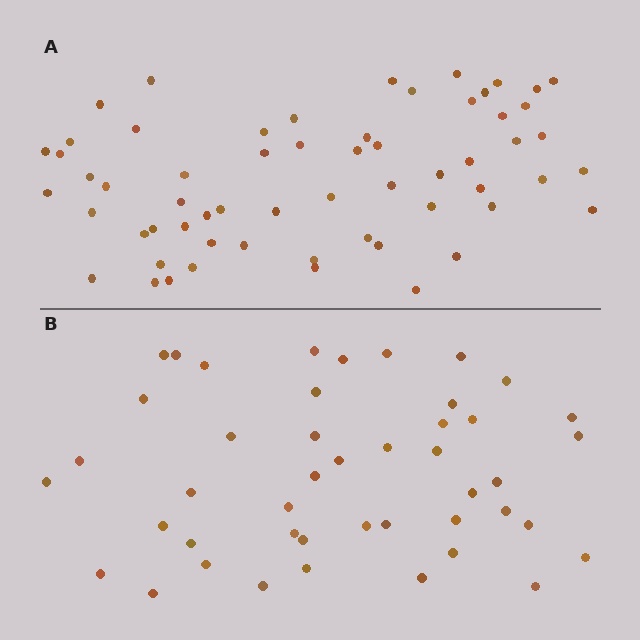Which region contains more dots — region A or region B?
Region A (the top region) has more dots.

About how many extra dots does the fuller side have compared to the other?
Region A has approximately 15 more dots than region B.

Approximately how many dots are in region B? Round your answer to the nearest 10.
About 40 dots. (The exact count is 45, which rounds to 40.)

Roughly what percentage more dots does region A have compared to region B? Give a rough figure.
About 35% more.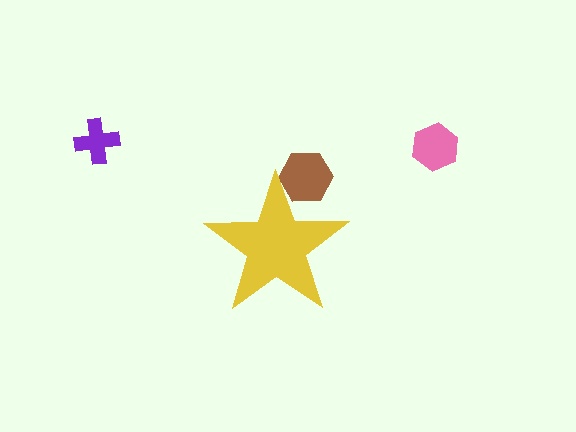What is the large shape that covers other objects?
A yellow star.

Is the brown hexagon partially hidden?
Yes, the brown hexagon is partially hidden behind the yellow star.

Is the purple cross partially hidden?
No, the purple cross is fully visible.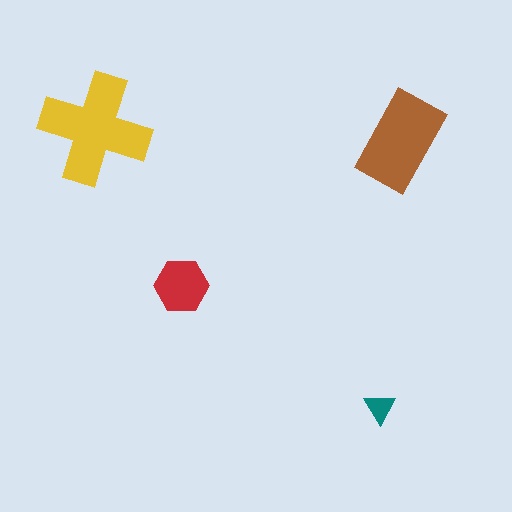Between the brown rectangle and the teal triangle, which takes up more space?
The brown rectangle.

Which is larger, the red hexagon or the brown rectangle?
The brown rectangle.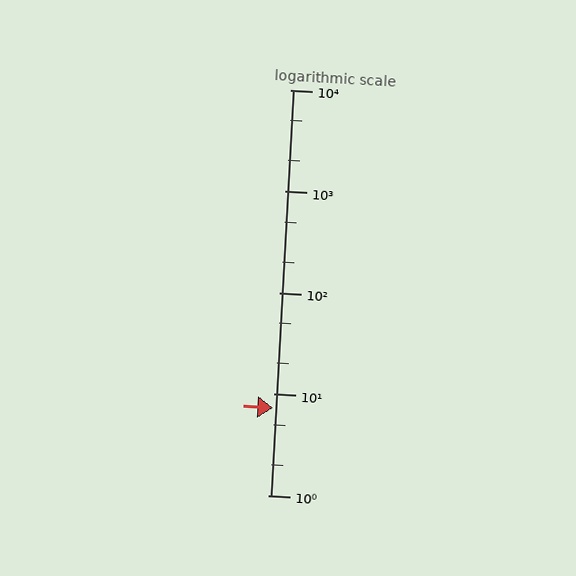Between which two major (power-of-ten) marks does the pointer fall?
The pointer is between 1 and 10.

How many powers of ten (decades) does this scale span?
The scale spans 4 decades, from 1 to 10000.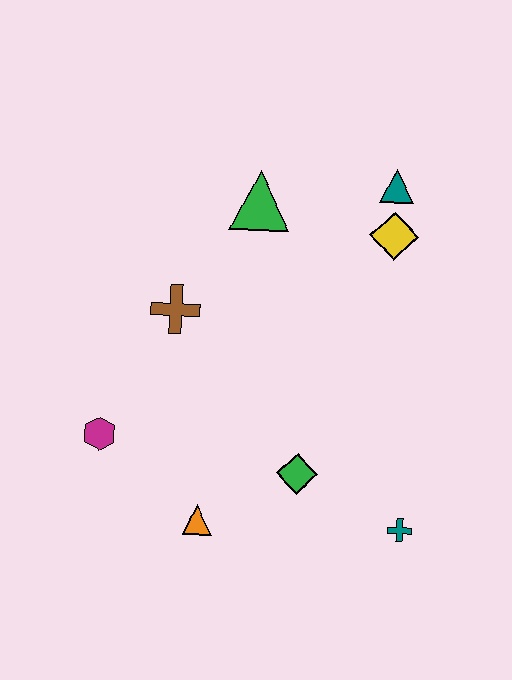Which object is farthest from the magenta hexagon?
The teal triangle is farthest from the magenta hexagon.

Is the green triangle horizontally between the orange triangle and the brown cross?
No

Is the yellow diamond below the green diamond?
No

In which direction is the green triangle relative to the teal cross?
The green triangle is above the teal cross.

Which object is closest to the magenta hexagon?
The orange triangle is closest to the magenta hexagon.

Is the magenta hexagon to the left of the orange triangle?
Yes